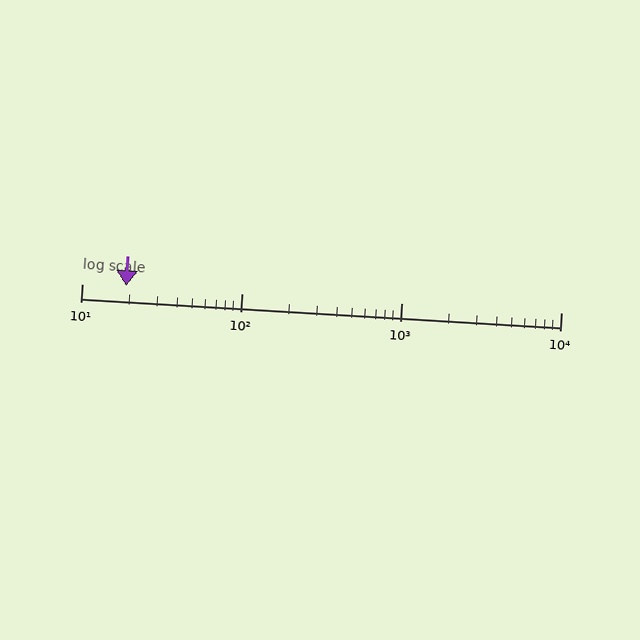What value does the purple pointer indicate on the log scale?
The pointer indicates approximately 19.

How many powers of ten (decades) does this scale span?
The scale spans 3 decades, from 10 to 10000.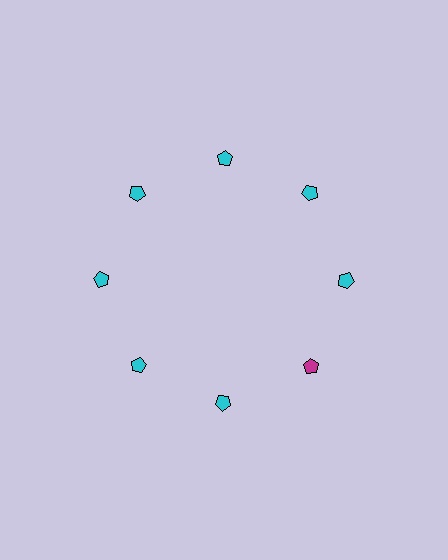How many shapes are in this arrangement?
There are 8 shapes arranged in a ring pattern.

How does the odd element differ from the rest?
It has a different color: magenta instead of cyan.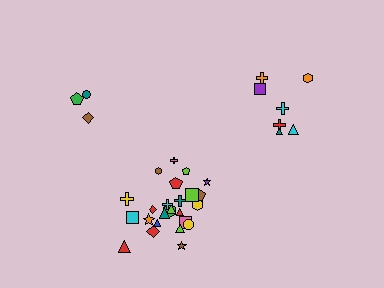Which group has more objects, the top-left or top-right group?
The top-right group.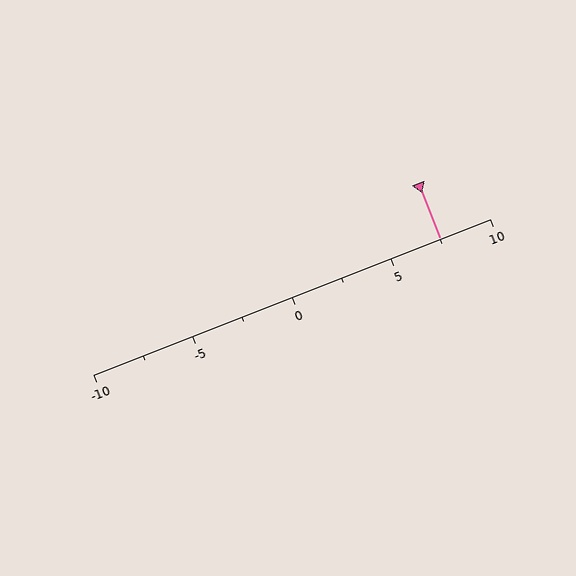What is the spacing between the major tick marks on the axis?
The major ticks are spaced 5 apart.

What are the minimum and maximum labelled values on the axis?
The axis runs from -10 to 10.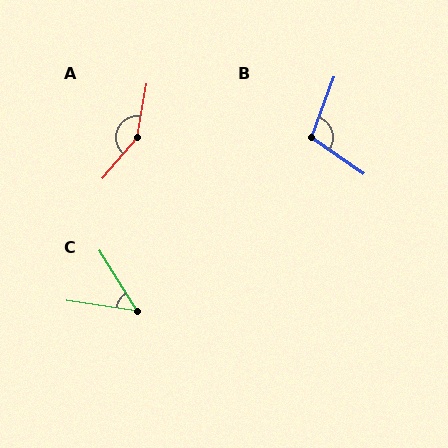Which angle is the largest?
A, at approximately 150 degrees.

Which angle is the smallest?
C, at approximately 50 degrees.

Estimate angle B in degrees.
Approximately 105 degrees.